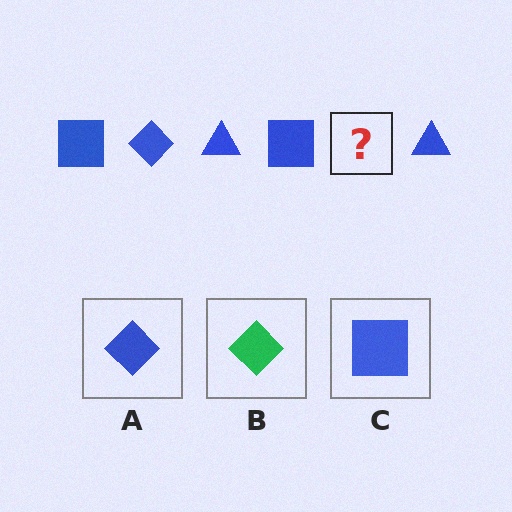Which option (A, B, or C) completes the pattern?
A.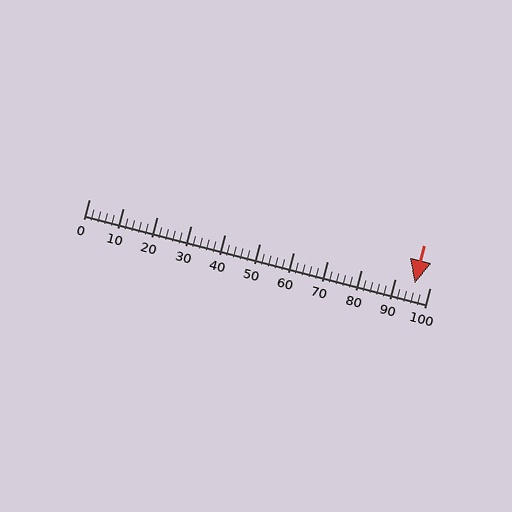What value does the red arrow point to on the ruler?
The red arrow points to approximately 96.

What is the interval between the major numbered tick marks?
The major tick marks are spaced 10 units apart.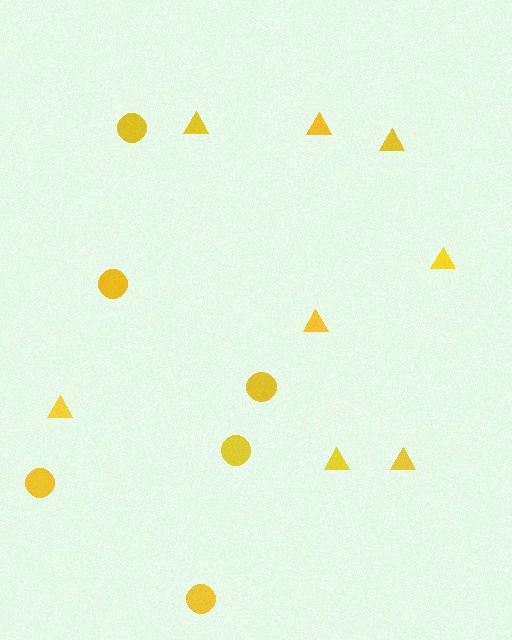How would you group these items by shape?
There are 2 groups: one group of circles (6) and one group of triangles (8).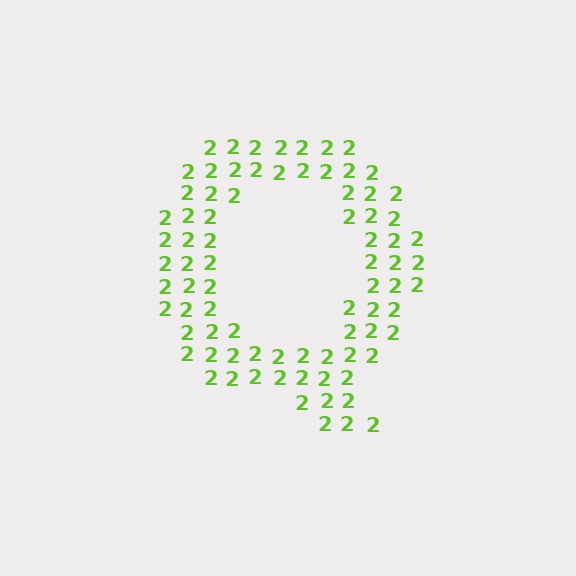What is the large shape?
The large shape is the letter Q.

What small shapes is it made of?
It is made of small digit 2's.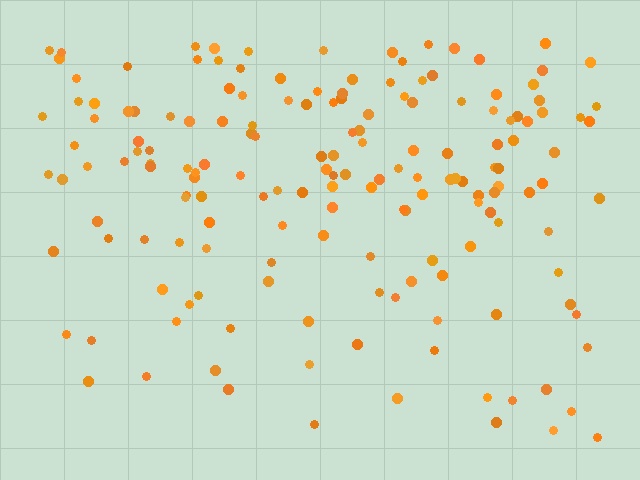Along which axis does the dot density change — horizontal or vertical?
Vertical.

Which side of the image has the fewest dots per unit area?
The bottom.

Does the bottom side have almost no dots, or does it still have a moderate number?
Still a moderate number, just noticeably fewer than the top.